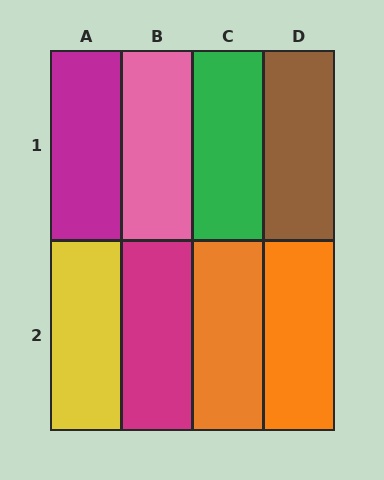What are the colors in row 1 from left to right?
Magenta, pink, green, brown.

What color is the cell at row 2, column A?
Yellow.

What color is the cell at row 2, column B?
Magenta.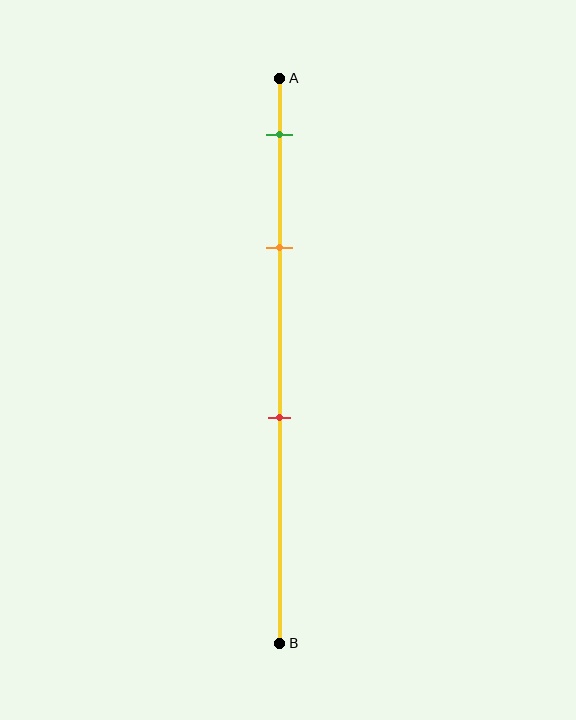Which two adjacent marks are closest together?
The green and orange marks are the closest adjacent pair.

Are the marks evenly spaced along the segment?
No, the marks are not evenly spaced.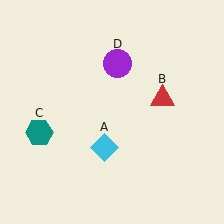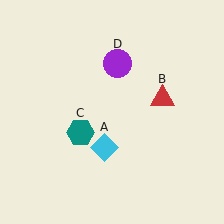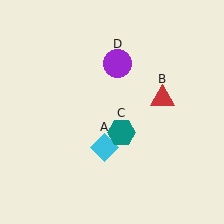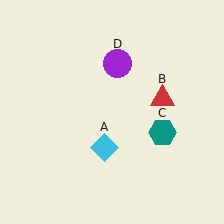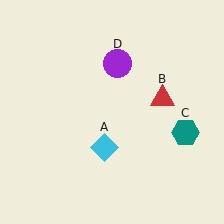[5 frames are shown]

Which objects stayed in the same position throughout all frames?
Cyan diamond (object A) and red triangle (object B) and purple circle (object D) remained stationary.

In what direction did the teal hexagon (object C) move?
The teal hexagon (object C) moved right.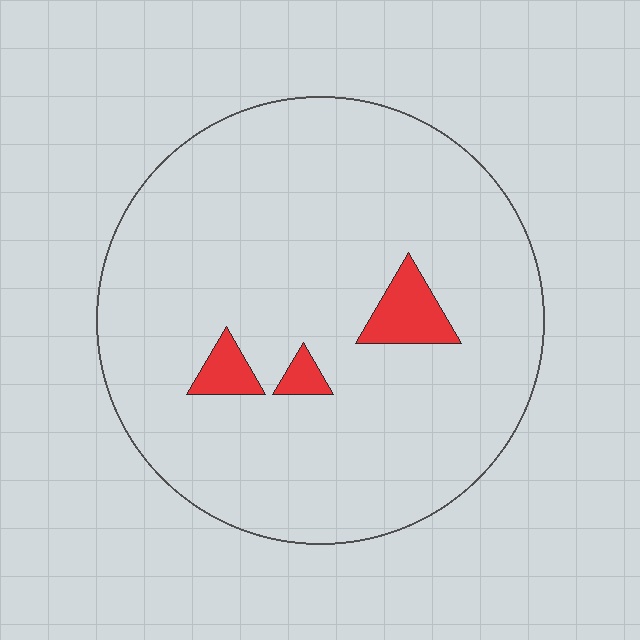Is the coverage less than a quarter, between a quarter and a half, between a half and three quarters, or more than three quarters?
Less than a quarter.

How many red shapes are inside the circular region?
3.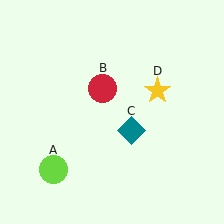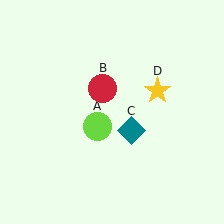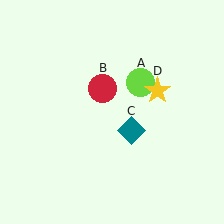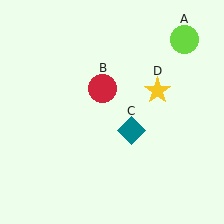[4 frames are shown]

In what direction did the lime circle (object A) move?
The lime circle (object A) moved up and to the right.